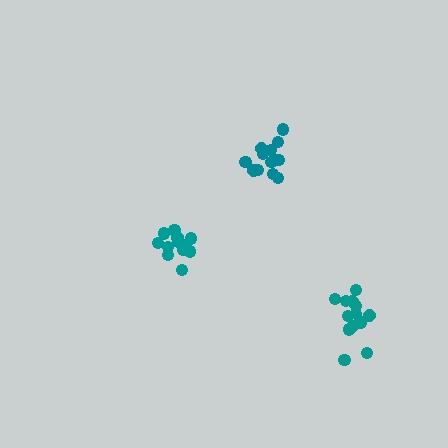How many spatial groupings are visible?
There are 3 spatial groupings.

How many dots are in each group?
Group 1: 13 dots, Group 2: 13 dots, Group 3: 13 dots (39 total).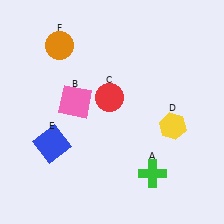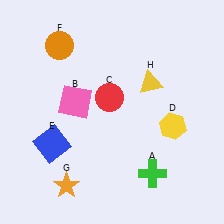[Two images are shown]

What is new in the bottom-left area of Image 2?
An orange star (G) was added in the bottom-left area of Image 2.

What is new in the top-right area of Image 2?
A yellow triangle (H) was added in the top-right area of Image 2.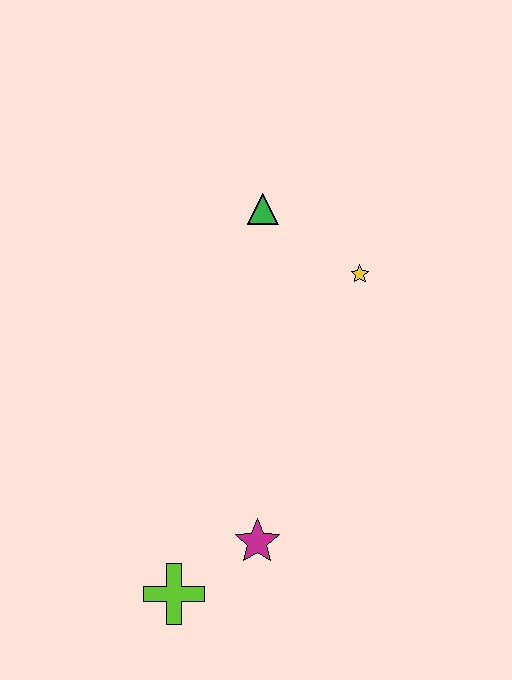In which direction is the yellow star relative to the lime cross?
The yellow star is above the lime cross.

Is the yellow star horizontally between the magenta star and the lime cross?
No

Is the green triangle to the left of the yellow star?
Yes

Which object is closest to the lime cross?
The magenta star is closest to the lime cross.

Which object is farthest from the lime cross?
The green triangle is farthest from the lime cross.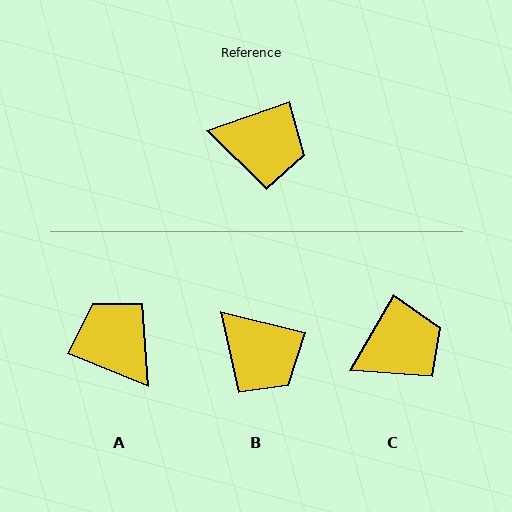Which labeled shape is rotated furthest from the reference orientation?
A, about 138 degrees away.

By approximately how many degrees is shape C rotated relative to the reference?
Approximately 40 degrees counter-clockwise.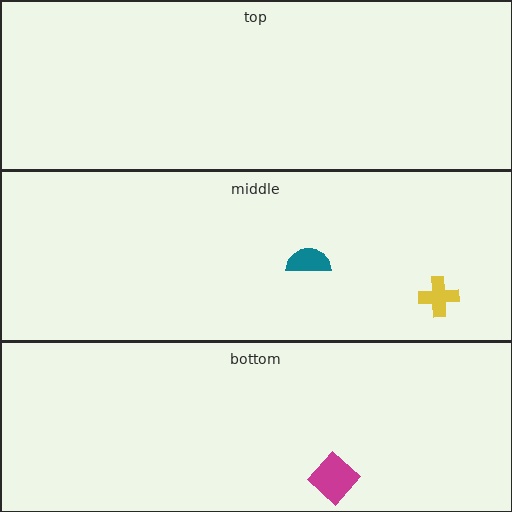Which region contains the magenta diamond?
The bottom region.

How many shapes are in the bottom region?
1.